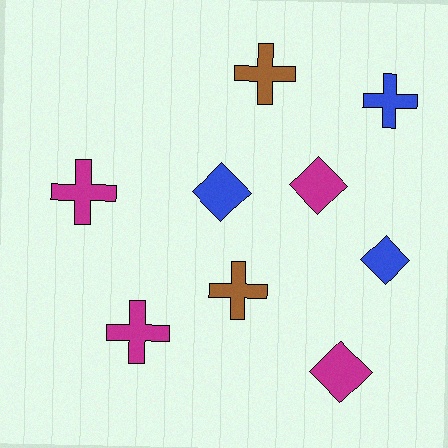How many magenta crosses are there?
There are 2 magenta crosses.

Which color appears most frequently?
Magenta, with 4 objects.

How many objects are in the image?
There are 9 objects.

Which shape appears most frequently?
Cross, with 5 objects.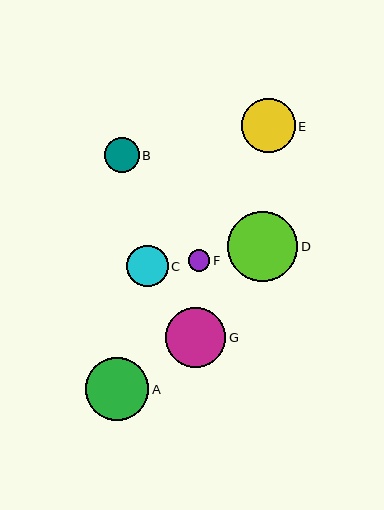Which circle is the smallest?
Circle F is the smallest with a size of approximately 21 pixels.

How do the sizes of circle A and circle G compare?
Circle A and circle G are approximately the same size.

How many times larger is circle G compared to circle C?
Circle G is approximately 1.5 times the size of circle C.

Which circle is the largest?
Circle D is the largest with a size of approximately 70 pixels.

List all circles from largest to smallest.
From largest to smallest: D, A, G, E, C, B, F.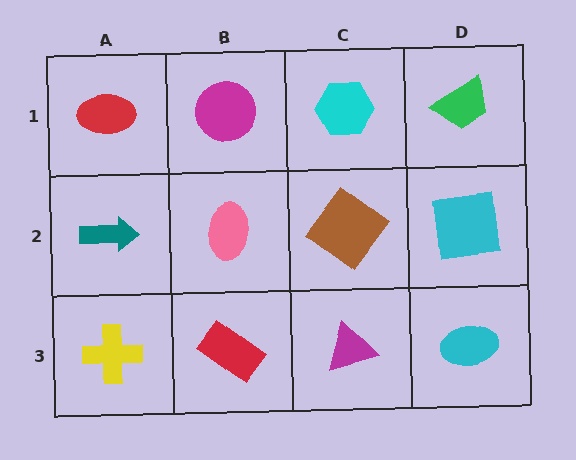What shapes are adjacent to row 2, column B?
A magenta circle (row 1, column B), a red rectangle (row 3, column B), a teal arrow (row 2, column A), a brown diamond (row 2, column C).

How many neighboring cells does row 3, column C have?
3.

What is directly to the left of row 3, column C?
A red rectangle.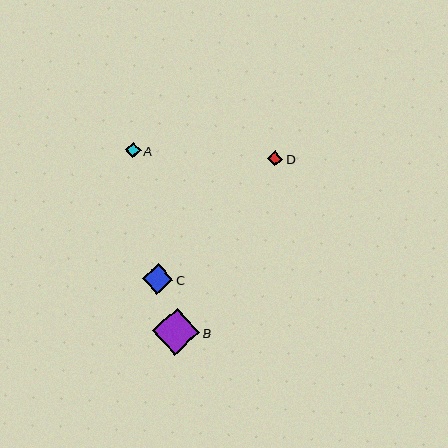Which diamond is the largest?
Diamond B is the largest with a size of approximately 47 pixels.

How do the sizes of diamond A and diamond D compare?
Diamond A and diamond D are approximately the same size.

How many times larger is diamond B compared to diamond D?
Diamond B is approximately 3.1 times the size of diamond D.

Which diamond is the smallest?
Diamond D is the smallest with a size of approximately 15 pixels.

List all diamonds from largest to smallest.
From largest to smallest: B, C, A, D.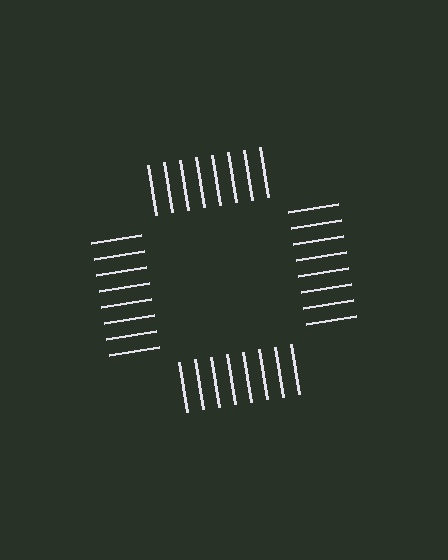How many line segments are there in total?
32 — 8 along each of the 4 edges.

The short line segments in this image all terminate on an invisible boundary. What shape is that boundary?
An illusory square — the line segments terminate on its edges but no continuous stroke is drawn.